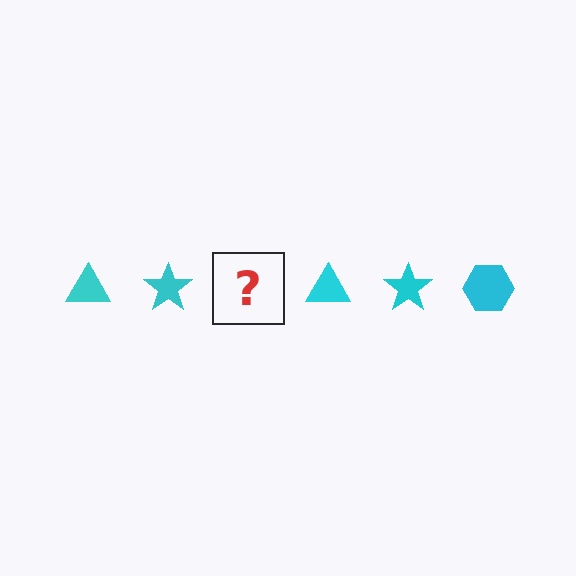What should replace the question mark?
The question mark should be replaced with a cyan hexagon.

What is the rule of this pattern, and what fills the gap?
The rule is that the pattern cycles through triangle, star, hexagon shapes in cyan. The gap should be filled with a cyan hexagon.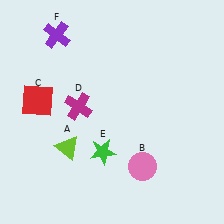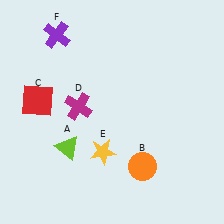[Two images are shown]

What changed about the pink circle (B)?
In Image 1, B is pink. In Image 2, it changed to orange.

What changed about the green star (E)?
In Image 1, E is green. In Image 2, it changed to yellow.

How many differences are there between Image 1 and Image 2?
There are 2 differences between the two images.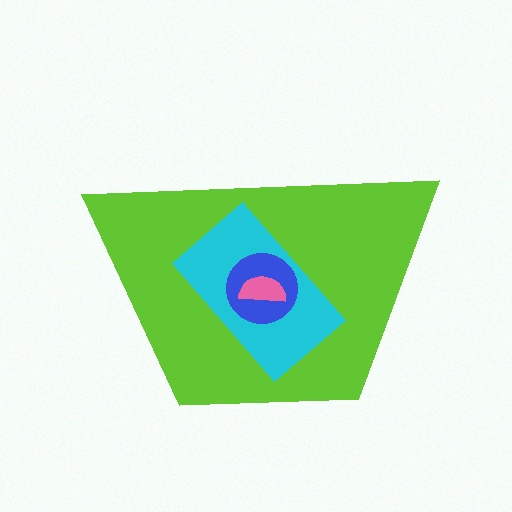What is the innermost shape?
The pink semicircle.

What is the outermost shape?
The lime trapezoid.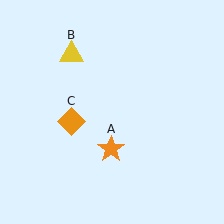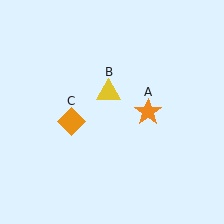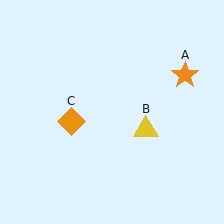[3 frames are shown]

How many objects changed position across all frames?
2 objects changed position: orange star (object A), yellow triangle (object B).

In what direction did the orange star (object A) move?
The orange star (object A) moved up and to the right.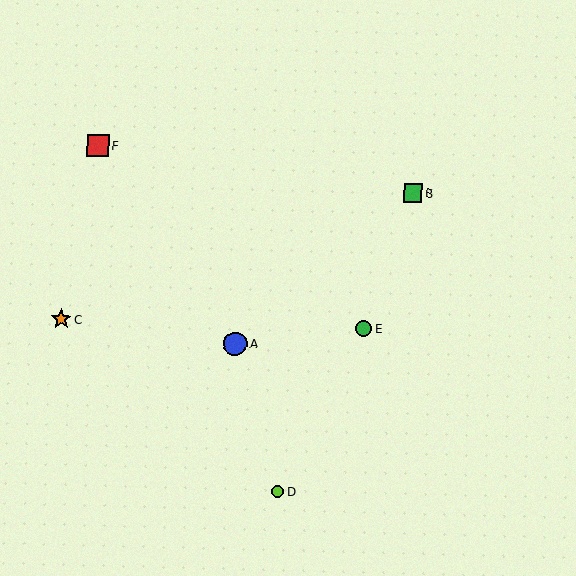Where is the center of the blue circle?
The center of the blue circle is at (235, 343).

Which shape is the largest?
The blue circle (labeled A) is the largest.